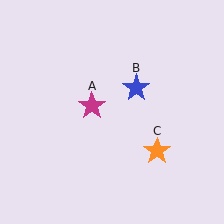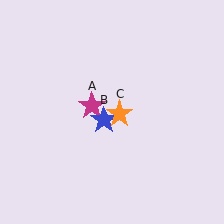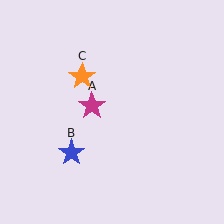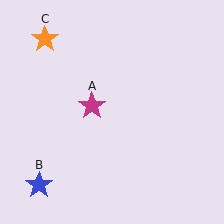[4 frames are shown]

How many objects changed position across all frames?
2 objects changed position: blue star (object B), orange star (object C).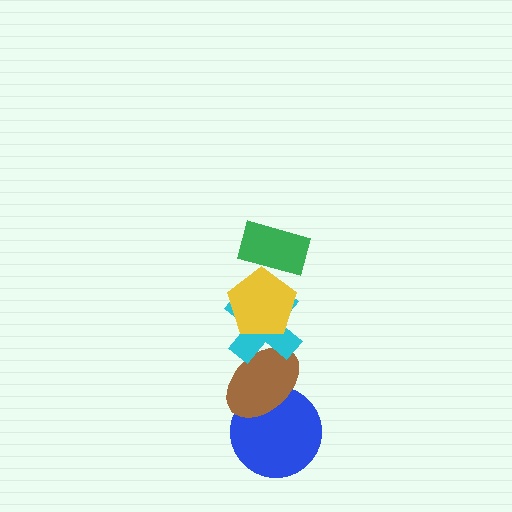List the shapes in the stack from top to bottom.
From top to bottom: the green rectangle, the yellow pentagon, the cyan cross, the brown ellipse, the blue circle.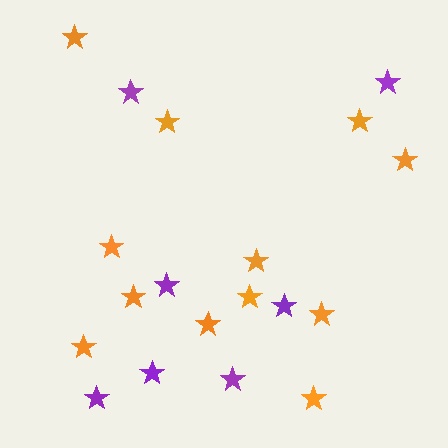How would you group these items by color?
There are 2 groups: one group of orange stars (12) and one group of purple stars (7).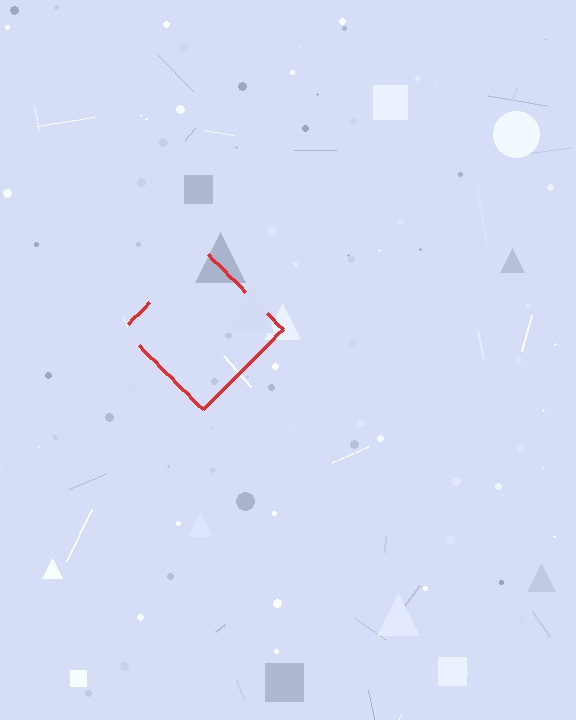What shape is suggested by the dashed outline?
The dashed outline suggests a diamond.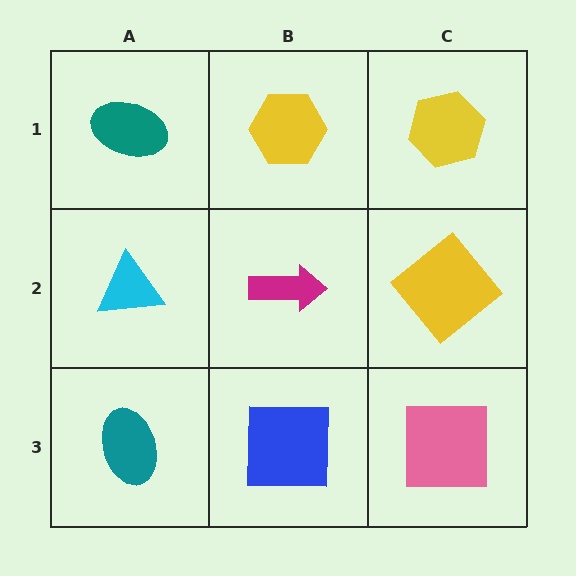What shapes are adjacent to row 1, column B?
A magenta arrow (row 2, column B), a teal ellipse (row 1, column A), a yellow hexagon (row 1, column C).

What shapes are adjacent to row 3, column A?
A cyan triangle (row 2, column A), a blue square (row 3, column B).